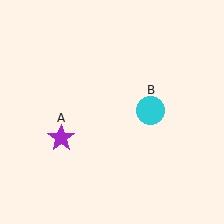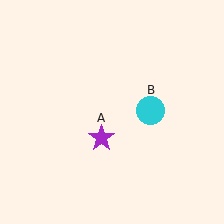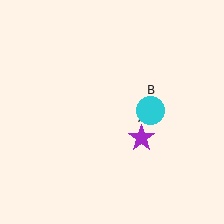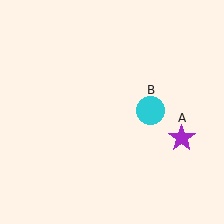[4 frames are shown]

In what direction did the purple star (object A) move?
The purple star (object A) moved right.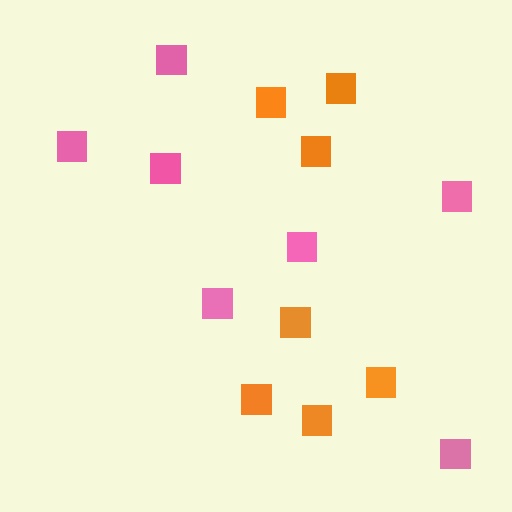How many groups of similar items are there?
There are 2 groups: one group of pink squares (7) and one group of orange squares (7).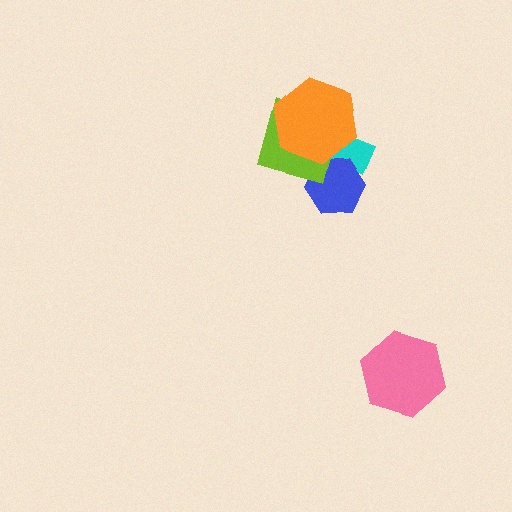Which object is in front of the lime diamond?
The orange hexagon is in front of the lime diamond.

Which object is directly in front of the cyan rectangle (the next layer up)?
The blue hexagon is directly in front of the cyan rectangle.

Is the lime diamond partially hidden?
Yes, it is partially covered by another shape.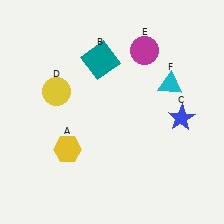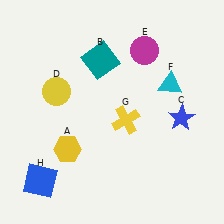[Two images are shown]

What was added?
A yellow cross (G), a blue square (H) were added in Image 2.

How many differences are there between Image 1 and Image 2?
There are 2 differences between the two images.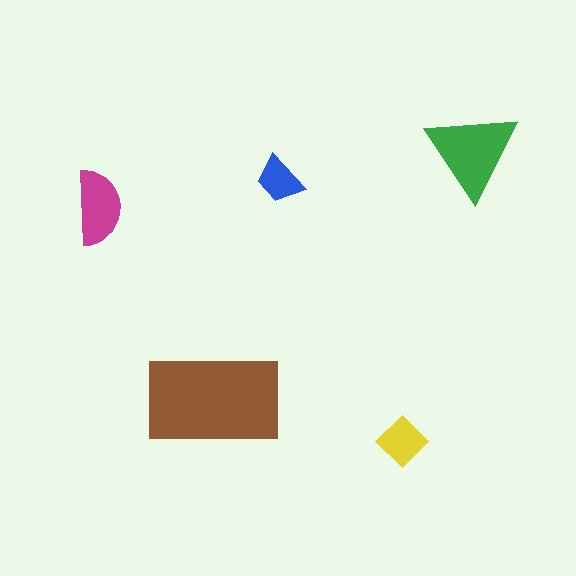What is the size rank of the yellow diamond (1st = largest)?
4th.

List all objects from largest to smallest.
The brown rectangle, the green triangle, the magenta semicircle, the yellow diamond, the blue trapezoid.